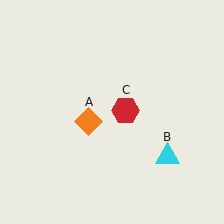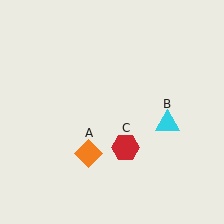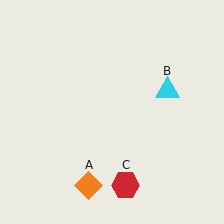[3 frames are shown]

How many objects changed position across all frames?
3 objects changed position: orange diamond (object A), cyan triangle (object B), red hexagon (object C).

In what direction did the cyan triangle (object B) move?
The cyan triangle (object B) moved up.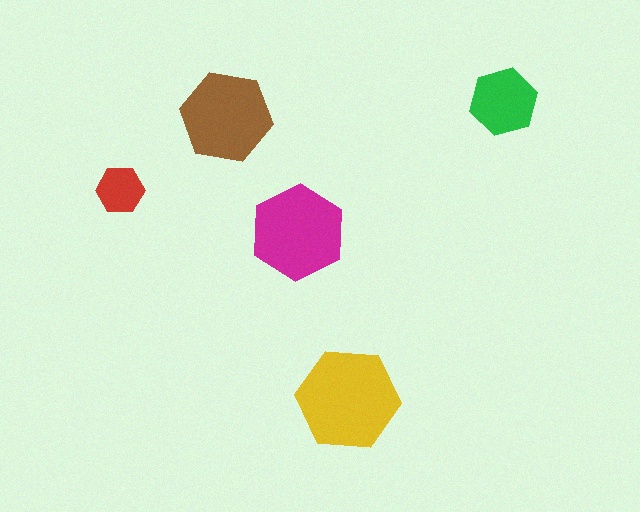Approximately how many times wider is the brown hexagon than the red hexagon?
About 2 times wider.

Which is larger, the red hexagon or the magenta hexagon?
The magenta one.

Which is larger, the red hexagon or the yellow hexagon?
The yellow one.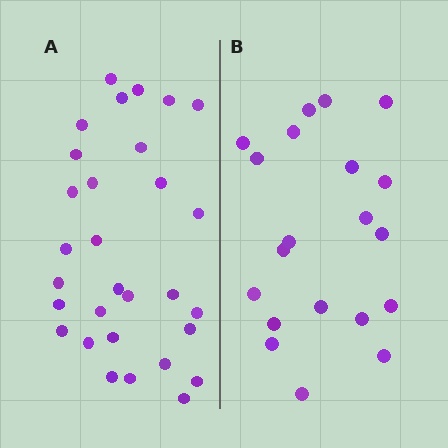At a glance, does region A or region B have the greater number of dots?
Region A (the left region) has more dots.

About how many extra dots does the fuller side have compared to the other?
Region A has roughly 10 or so more dots than region B.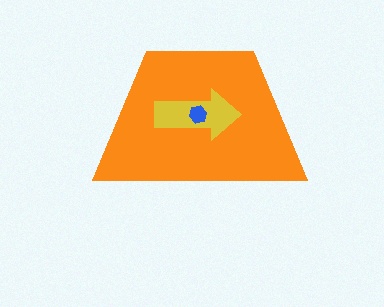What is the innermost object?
The blue hexagon.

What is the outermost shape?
The orange trapezoid.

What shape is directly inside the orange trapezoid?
The yellow arrow.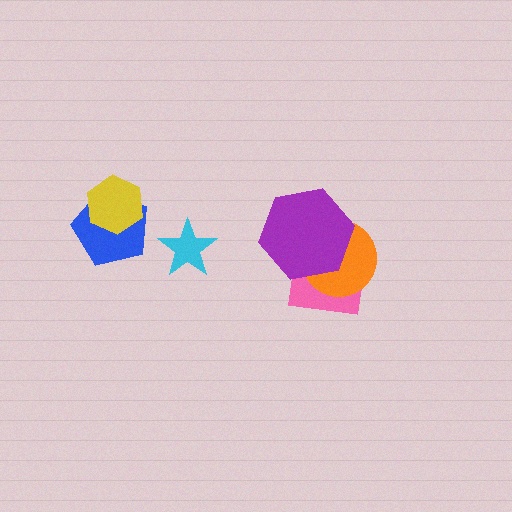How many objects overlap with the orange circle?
2 objects overlap with the orange circle.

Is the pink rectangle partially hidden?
Yes, it is partially covered by another shape.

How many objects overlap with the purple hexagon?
2 objects overlap with the purple hexagon.